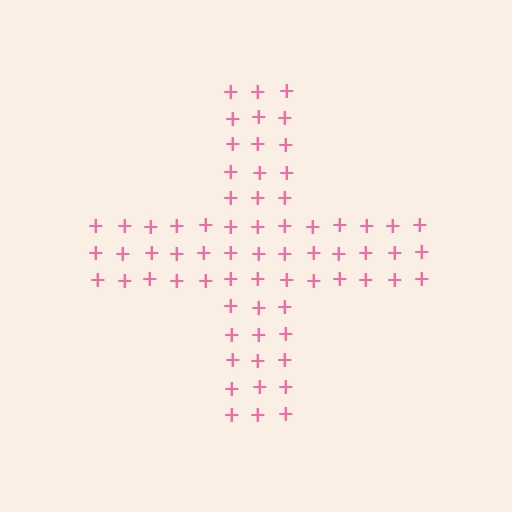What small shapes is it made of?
It is made of small plus signs.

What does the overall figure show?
The overall figure shows a cross.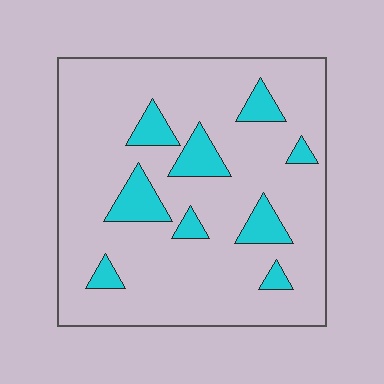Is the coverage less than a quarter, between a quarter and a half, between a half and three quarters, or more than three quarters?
Less than a quarter.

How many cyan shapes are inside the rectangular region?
9.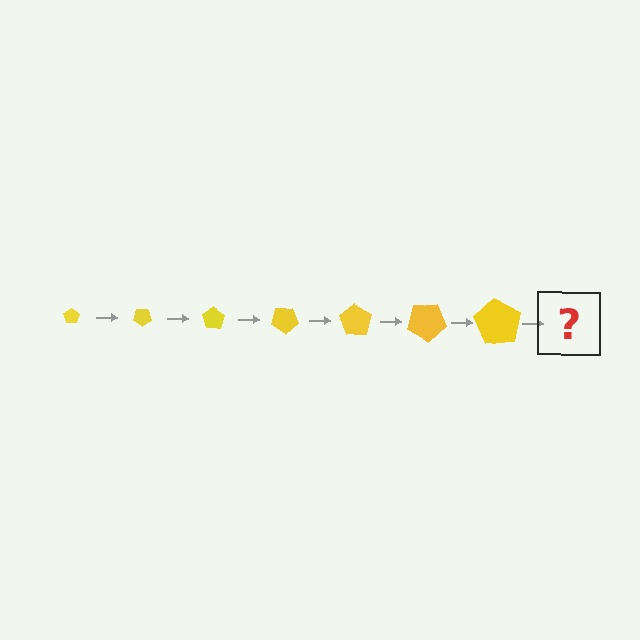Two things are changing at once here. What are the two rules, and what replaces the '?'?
The two rules are that the pentagon grows larger each step and it rotates 35 degrees each step. The '?' should be a pentagon, larger than the previous one and rotated 245 degrees from the start.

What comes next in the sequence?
The next element should be a pentagon, larger than the previous one and rotated 245 degrees from the start.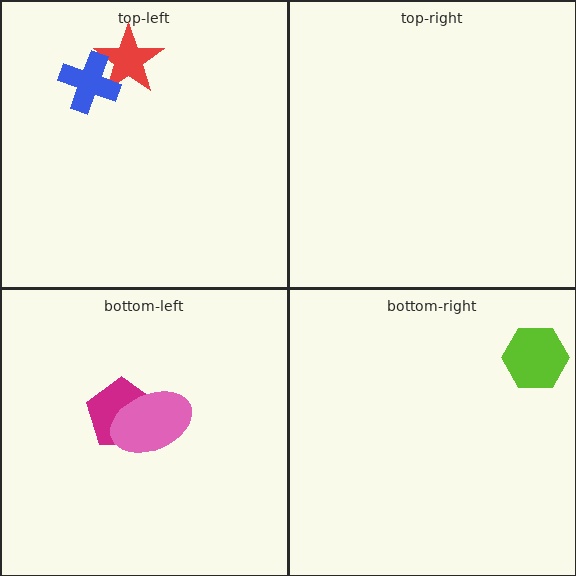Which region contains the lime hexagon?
The bottom-right region.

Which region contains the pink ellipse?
The bottom-left region.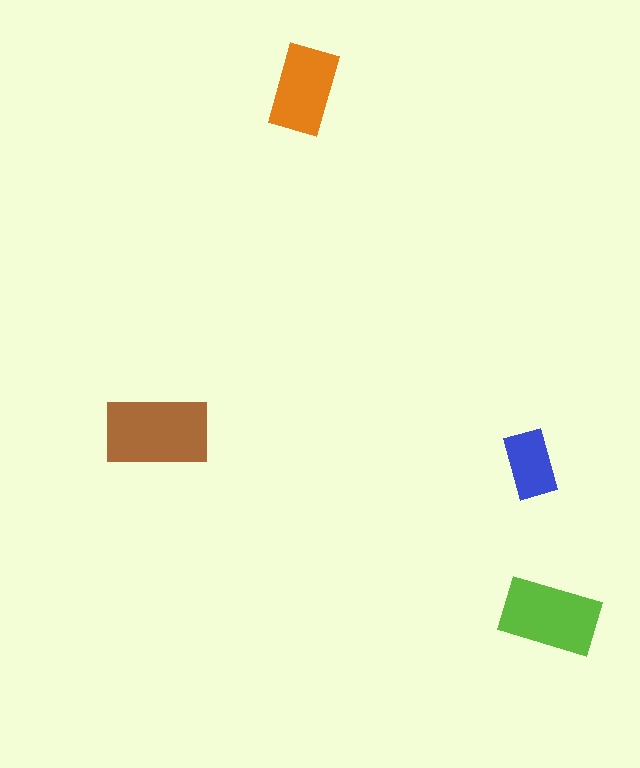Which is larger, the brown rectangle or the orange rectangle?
The brown one.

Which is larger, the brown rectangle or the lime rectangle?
The brown one.